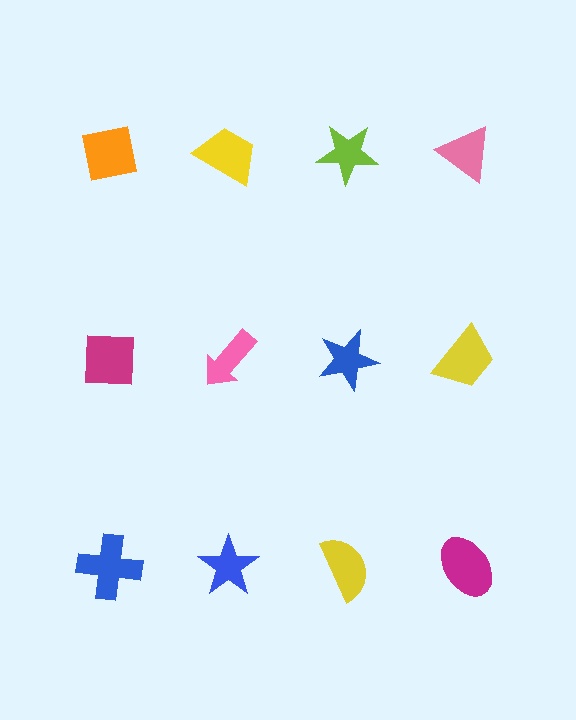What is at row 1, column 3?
A lime star.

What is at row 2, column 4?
A yellow trapezoid.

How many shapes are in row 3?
4 shapes.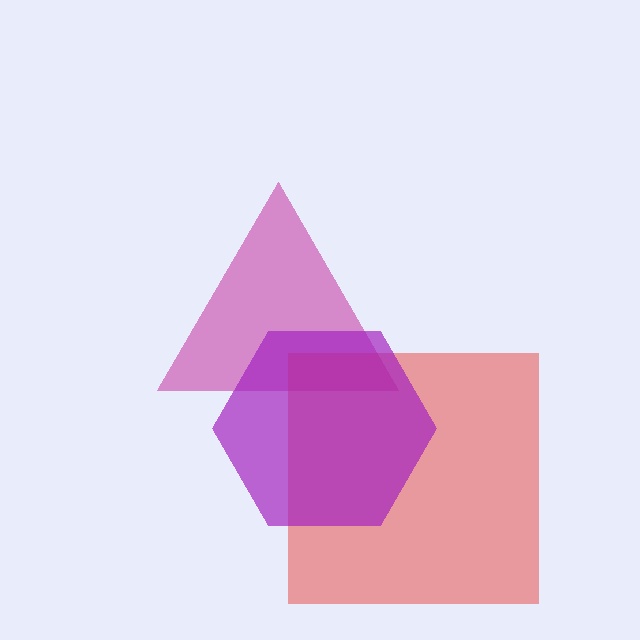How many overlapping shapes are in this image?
There are 3 overlapping shapes in the image.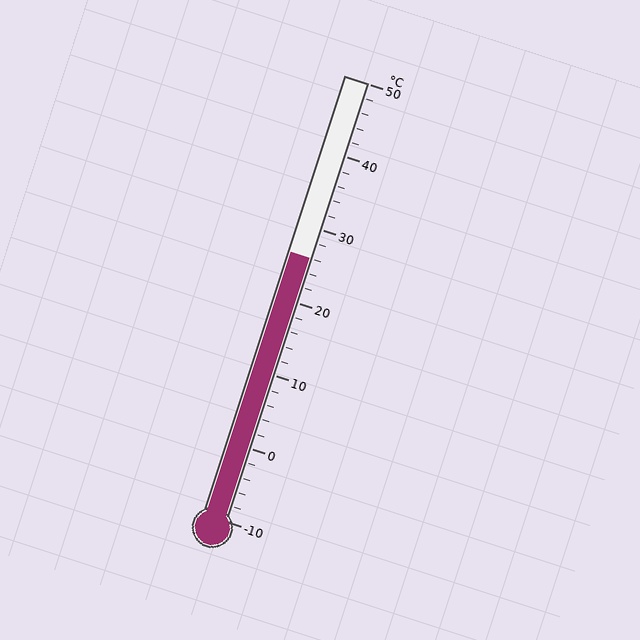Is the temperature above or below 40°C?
The temperature is below 40°C.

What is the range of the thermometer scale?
The thermometer scale ranges from -10°C to 50°C.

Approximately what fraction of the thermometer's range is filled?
The thermometer is filled to approximately 60% of its range.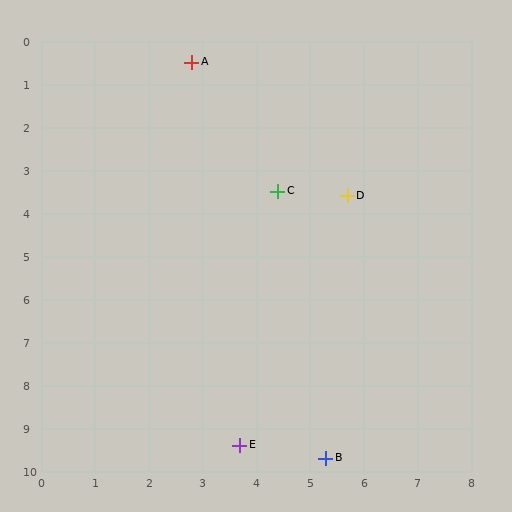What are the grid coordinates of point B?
Point B is at approximately (5.3, 9.7).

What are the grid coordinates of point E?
Point E is at approximately (3.7, 9.4).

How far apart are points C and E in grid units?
Points C and E are about 5.9 grid units apart.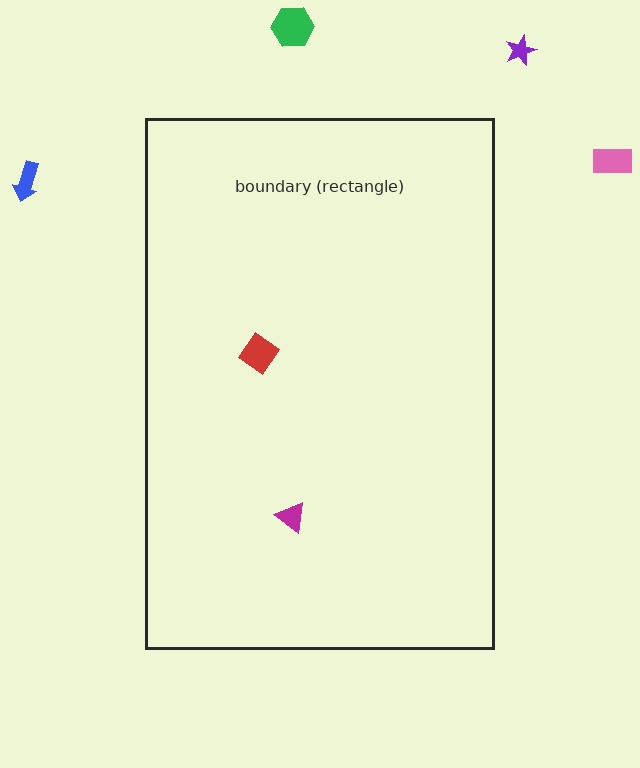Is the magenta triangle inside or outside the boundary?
Inside.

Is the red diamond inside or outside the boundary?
Inside.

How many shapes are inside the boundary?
2 inside, 4 outside.